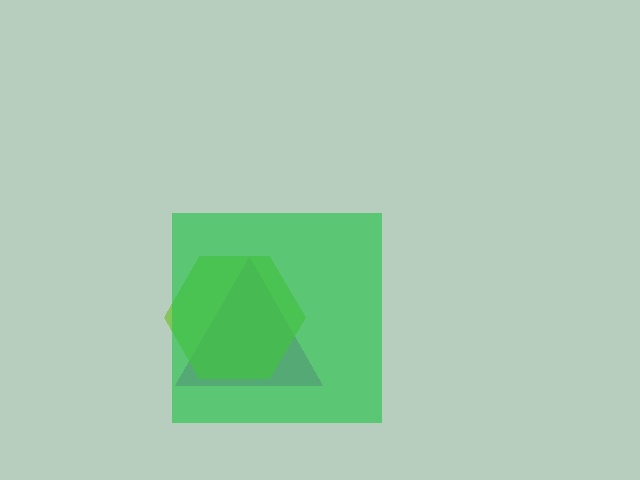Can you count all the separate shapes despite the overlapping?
Yes, there are 3 separate shapes.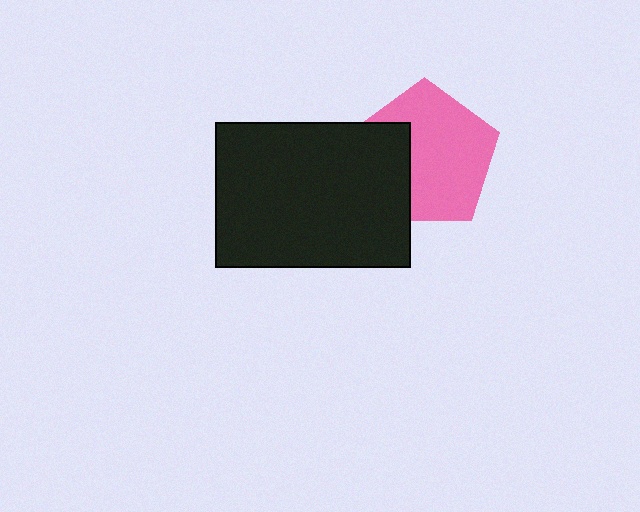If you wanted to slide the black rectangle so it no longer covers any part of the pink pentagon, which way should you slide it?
Slide it left — that is the most direct way to separate the two shapes.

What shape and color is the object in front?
The object in front is a black rectangle.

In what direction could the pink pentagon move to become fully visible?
The pink pentagon could move right. That would shift it out from behind the black rectangle entirely.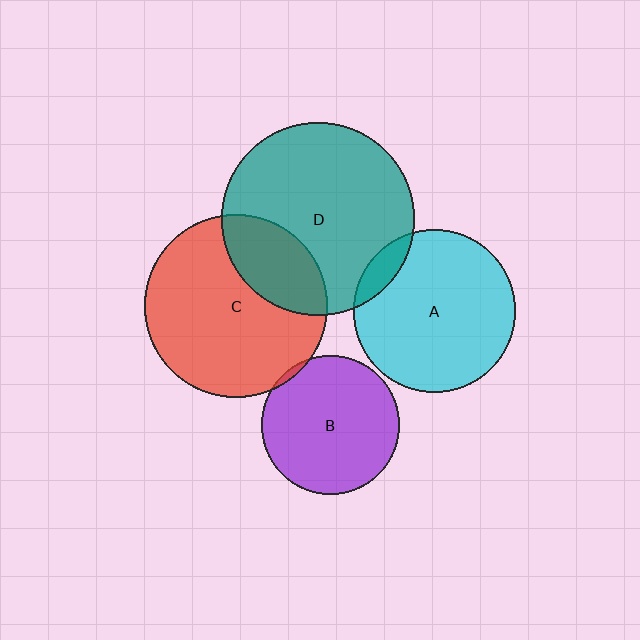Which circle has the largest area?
Circle D (teal).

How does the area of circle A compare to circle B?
Approximately 1.4 times.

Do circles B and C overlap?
Yes.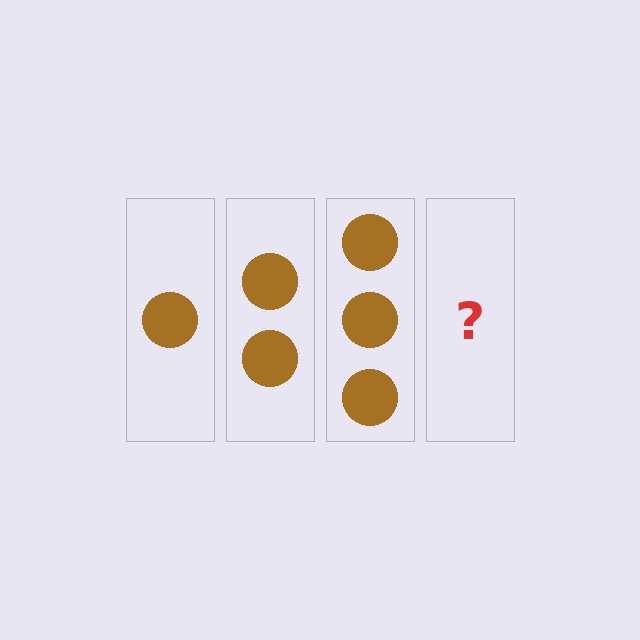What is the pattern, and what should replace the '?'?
The pattern is that each step adds one more circle. The '?' should be 4 circles.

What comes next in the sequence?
The next element should be 4 circles.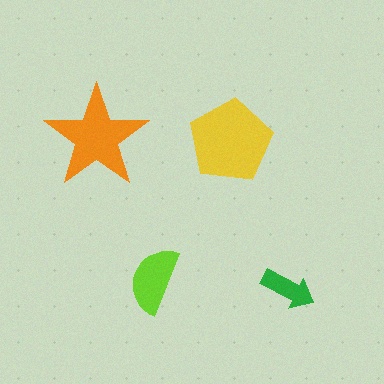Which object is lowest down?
The green arrow is bottommost.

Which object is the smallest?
The green arrow.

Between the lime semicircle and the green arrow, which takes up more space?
The lime semicircle.